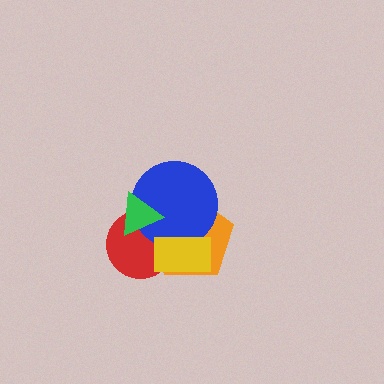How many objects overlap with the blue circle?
4 objects overlap with the blue circle.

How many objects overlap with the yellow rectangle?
3 objects overlap with the yellow rectangle.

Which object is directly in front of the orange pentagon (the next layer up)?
The blue circle is directly in front of the orange pentagon.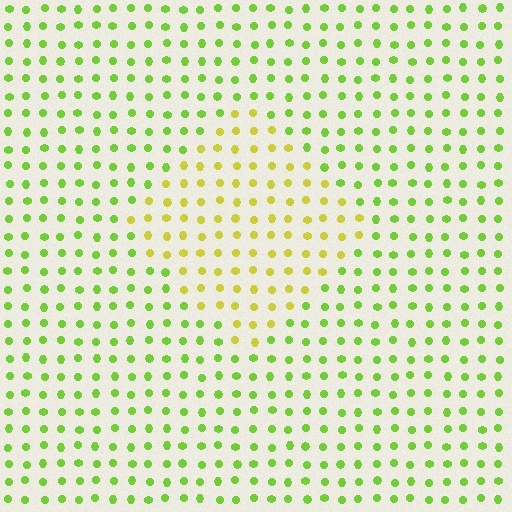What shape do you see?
I see a diamond.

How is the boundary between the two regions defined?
The boundary is defined purely by a slight shift in hue (about 35 degrees). Spacing, size, and orientation are identical on both sides.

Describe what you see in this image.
The image is filled with small lime elements in a uniform arrangement. A diamond-shaped region is visible where the elements are tinted to a slightly different hue, forming a subtle color boundary.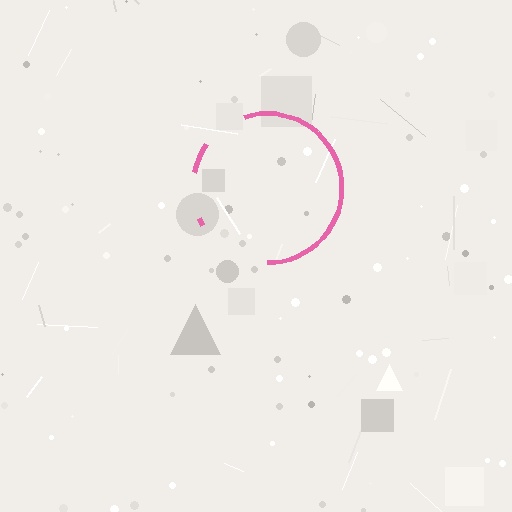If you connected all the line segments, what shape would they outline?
They would outline a circle.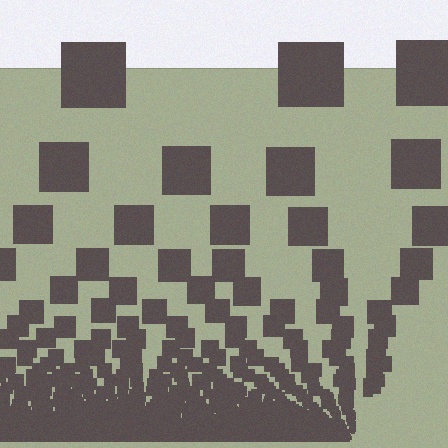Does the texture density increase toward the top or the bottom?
Density increases toward the bottom.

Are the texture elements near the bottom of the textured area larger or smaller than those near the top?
Smaller. The gradient is inverted — elements near the bottom are smaller and denser.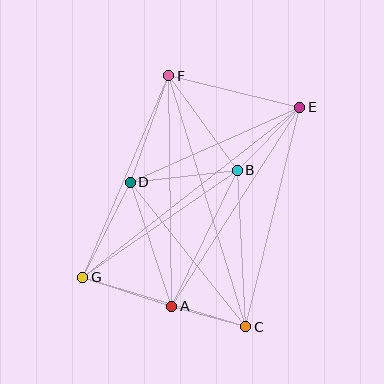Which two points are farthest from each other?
Points E and G are farthest from each other.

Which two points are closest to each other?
Points A and C are closest to each other.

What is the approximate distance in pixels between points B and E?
The distance between B and E is approximately 88 pixels.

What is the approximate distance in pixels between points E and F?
The distance between E and F is approximately 135 pixels.